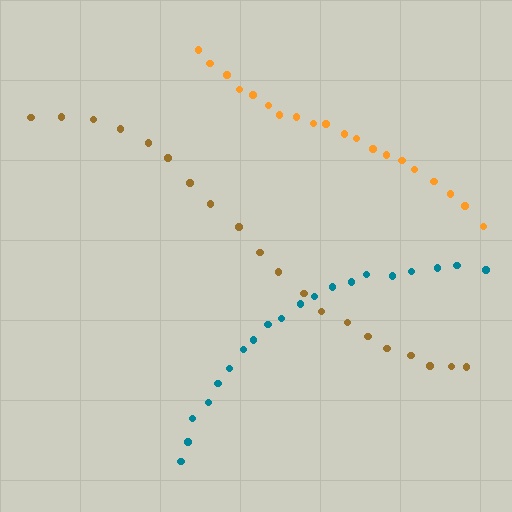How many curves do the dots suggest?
There are 3 distinct paths.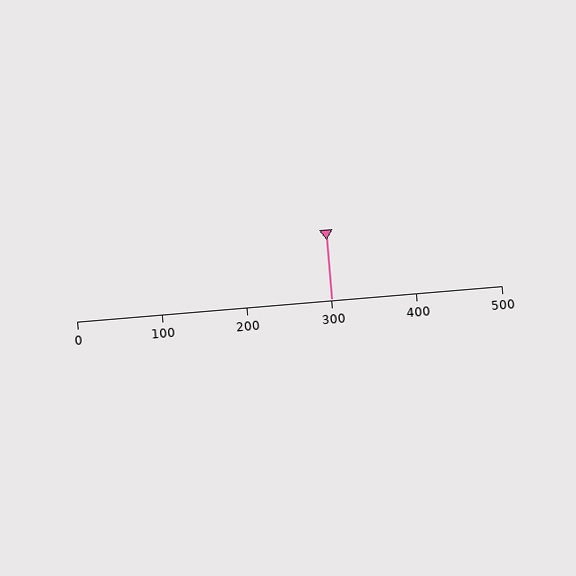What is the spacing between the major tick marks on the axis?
The major ticks are spaced 100 apart.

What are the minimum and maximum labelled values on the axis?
The axis runs from 0 to 500.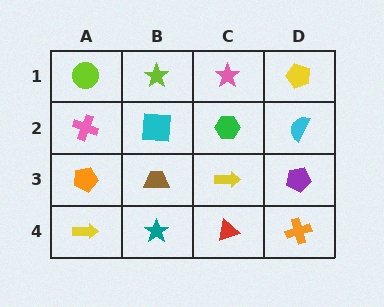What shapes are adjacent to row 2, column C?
A pink star (row 1, column C), a yellow arrow (row 3, column C), a cyan square (row 2, column B), a cyan semicircle (row 2, column D).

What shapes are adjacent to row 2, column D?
A yellow pentagon (row 1, column D), a purple pentagon (row 3, column D), a green hexagon (row 2, column C).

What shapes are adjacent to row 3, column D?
A cyan semicircle (row 2, column D), an orange cross (row 4, column D), a yellow arrow (row 3, column C).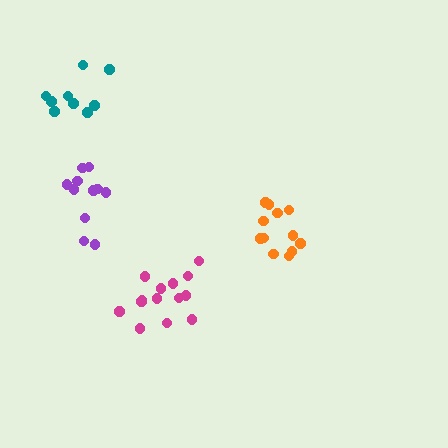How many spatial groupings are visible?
There are 4 spatial groupings.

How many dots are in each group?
Group 1: 11 dots, Group 2: 12 dots, Group 3: 14 dots, Group 4: 9 dots (46 total).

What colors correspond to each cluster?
The clusters are colored: purple, orange, magenta, teal.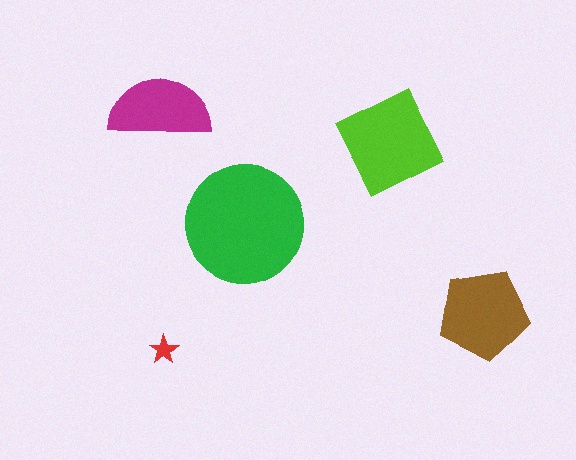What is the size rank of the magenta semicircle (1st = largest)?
4th.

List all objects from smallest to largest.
The red star, the magenta semicircle, the brown pentagon, the lime diamond, the green circle.